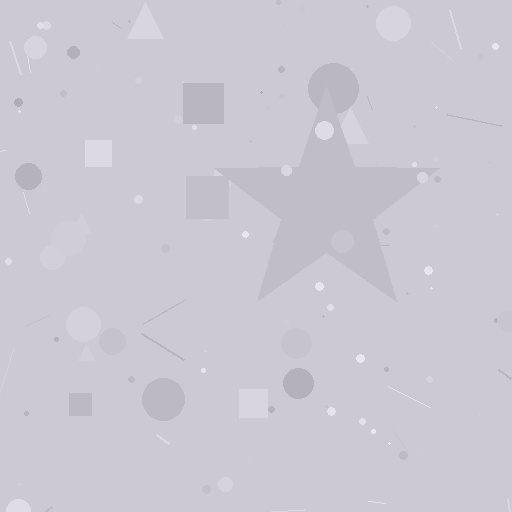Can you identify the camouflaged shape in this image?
The camouflaged shape is a star.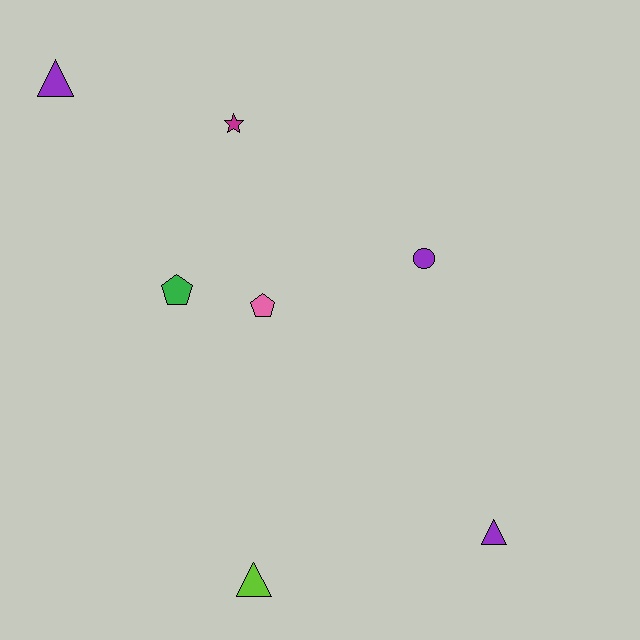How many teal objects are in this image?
There are no teal objects.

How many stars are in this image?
There is 1 star.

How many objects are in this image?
There are 7 objects.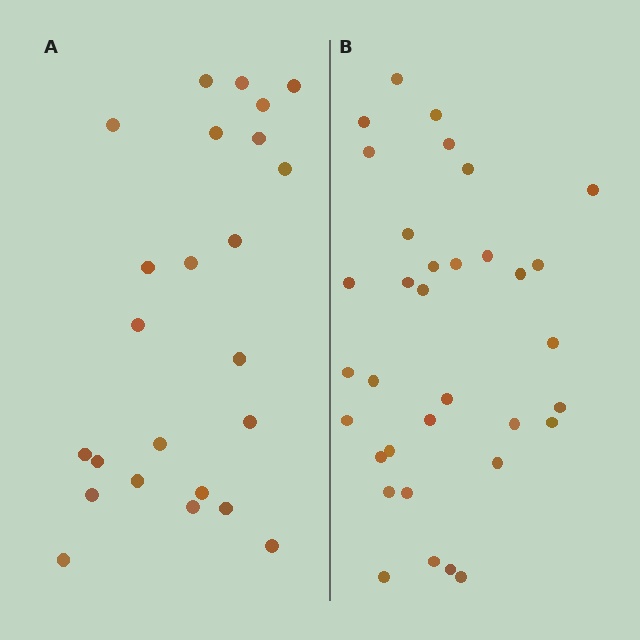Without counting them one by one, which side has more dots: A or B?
Region B (the right region) has more dots.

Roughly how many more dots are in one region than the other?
Region B has roughly 10 or so more dots than region A.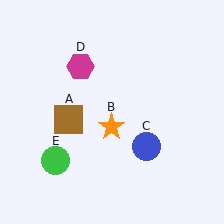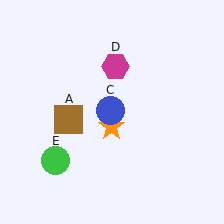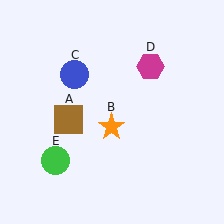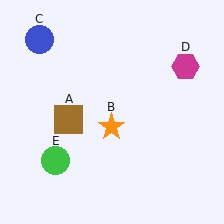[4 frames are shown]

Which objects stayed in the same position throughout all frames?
Brown square (object A) and orange star (object B) and green circle (object E) remained stationary.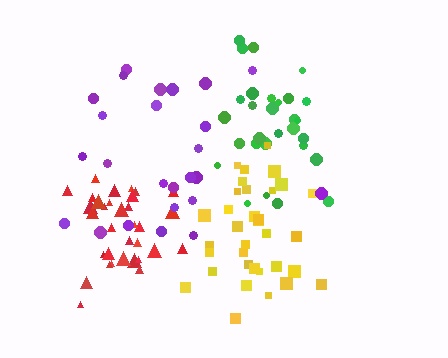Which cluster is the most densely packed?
Red.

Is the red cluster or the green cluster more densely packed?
Red.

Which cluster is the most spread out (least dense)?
Purple.